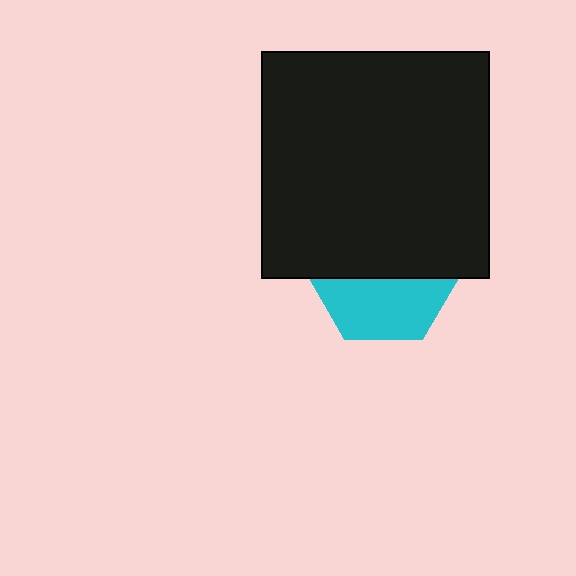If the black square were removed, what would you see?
You would see the complete cyan hexagon.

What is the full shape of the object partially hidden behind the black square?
The partially hidden object is a cyan hexagon.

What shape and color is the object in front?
The object in front is a black square.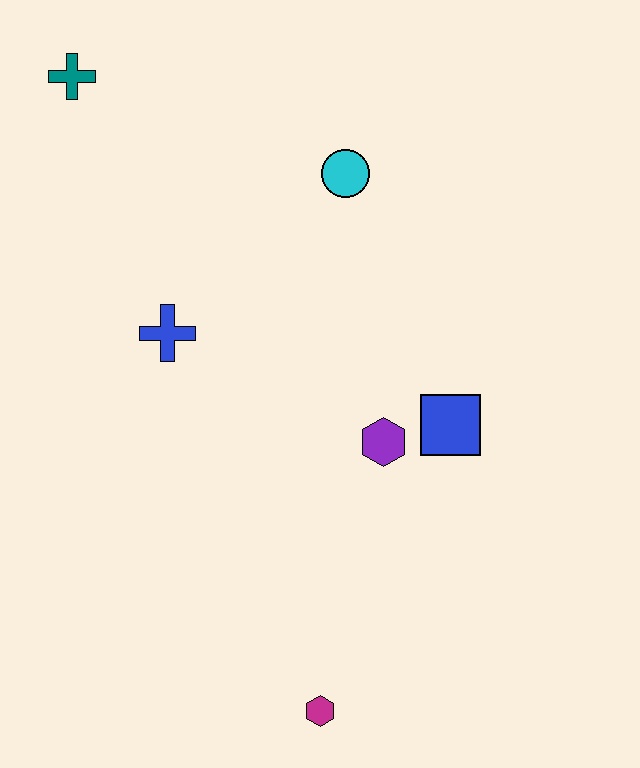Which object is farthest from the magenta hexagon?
The teal cross is farthest from the magenta hexagon.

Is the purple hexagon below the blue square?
Yes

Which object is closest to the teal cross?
The blue cross is closest to the teal cross.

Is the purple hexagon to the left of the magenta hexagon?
No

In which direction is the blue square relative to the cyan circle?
The blue square is below the cyan circle.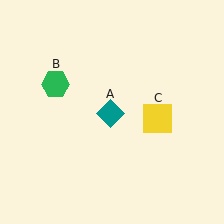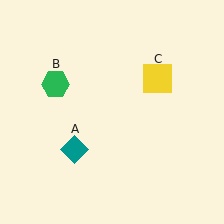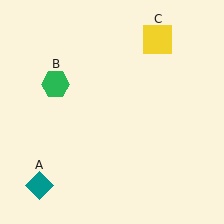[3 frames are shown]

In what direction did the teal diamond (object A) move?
The teal diamond (object A) moved down and to the left.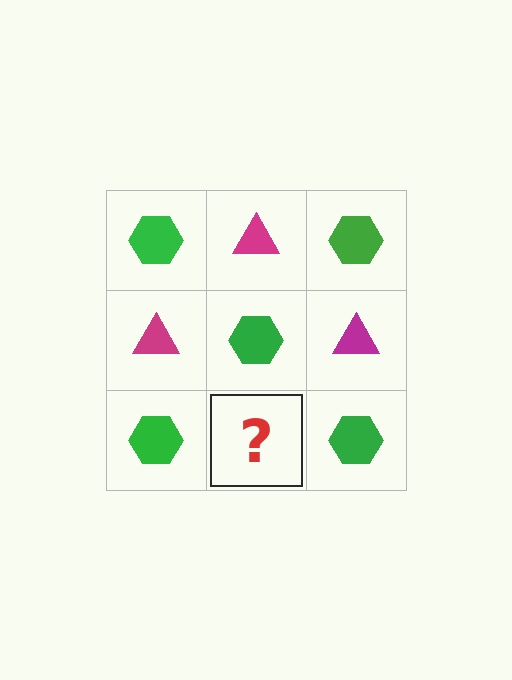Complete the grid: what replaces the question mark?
The question mark should be replaced with a magenta triangle.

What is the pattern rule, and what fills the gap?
The rule is that it alternates green hexagon and magenta triangle in a checkerboard pattern. The gap should be filled with a magenta triangle.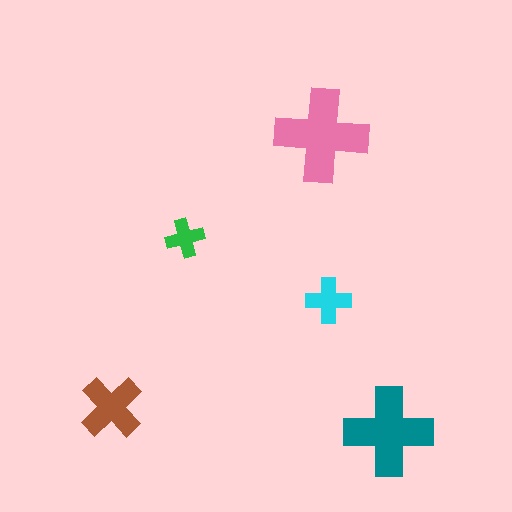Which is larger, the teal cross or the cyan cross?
The teal one.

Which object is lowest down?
The teal cross is bottommost.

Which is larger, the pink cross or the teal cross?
The pink one.